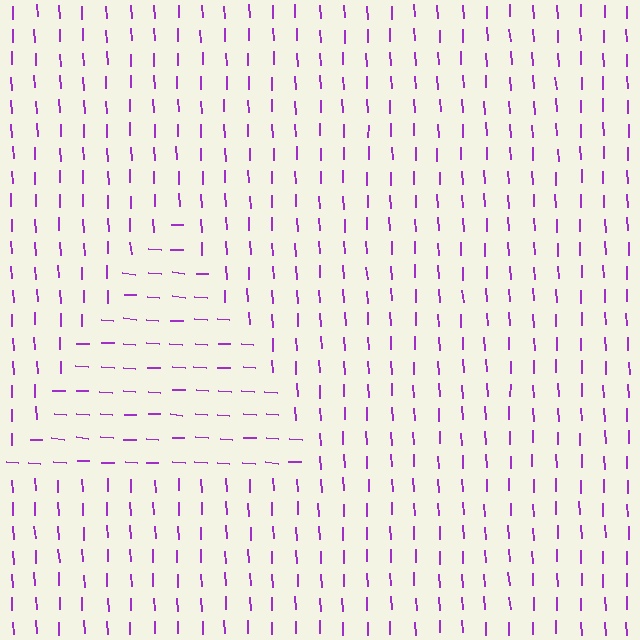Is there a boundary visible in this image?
Yes, there is a texture boundary formed by a change in line orientation.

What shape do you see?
I see a triangle.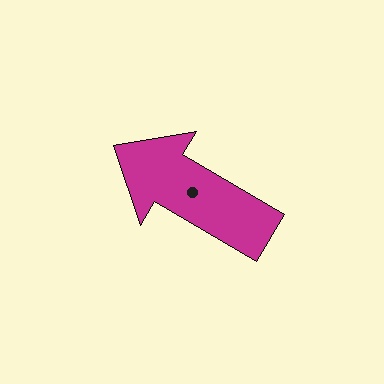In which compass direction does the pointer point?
Northwest.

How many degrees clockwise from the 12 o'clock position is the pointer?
Approximately 301 degrees.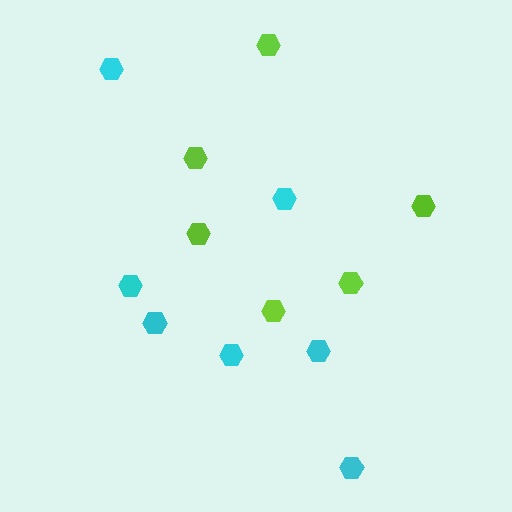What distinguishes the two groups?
There are 2 groups: one group of cyan hexagons (7) and one group of lime hexagons (6).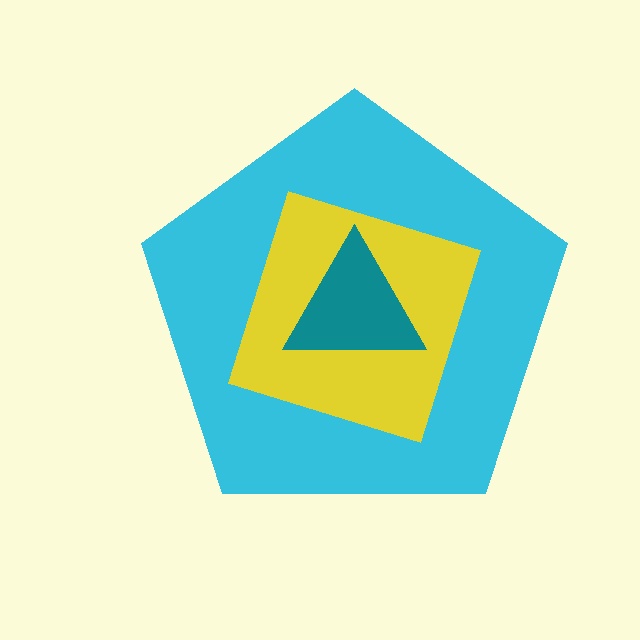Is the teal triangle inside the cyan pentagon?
Yes.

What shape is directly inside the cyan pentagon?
The yellow square.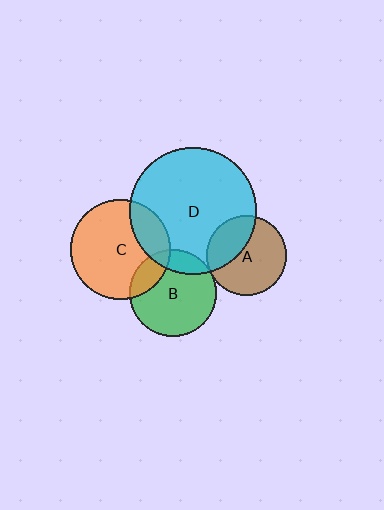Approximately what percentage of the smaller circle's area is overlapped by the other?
Approximately 5%.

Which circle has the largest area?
Circle D (cyan).